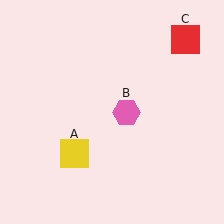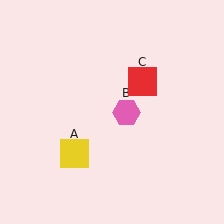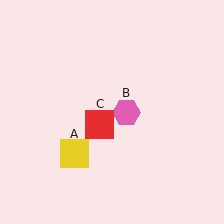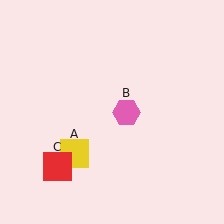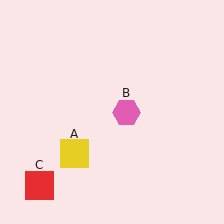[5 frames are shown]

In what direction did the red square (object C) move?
The red square (object C) moved down and to the left.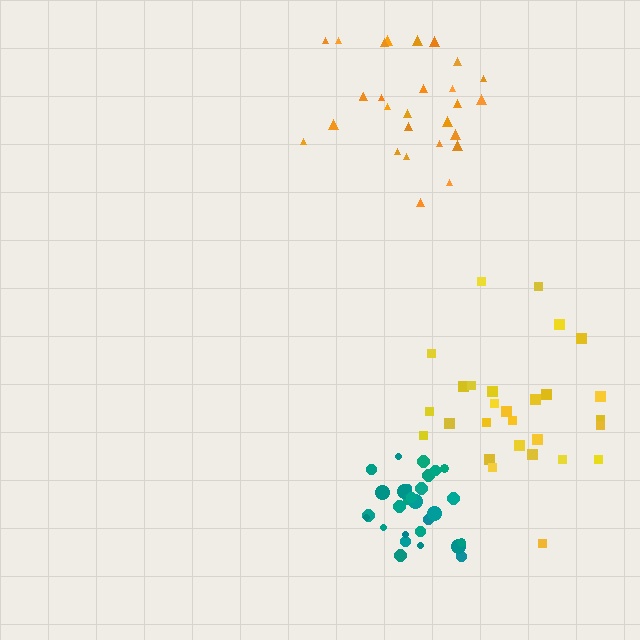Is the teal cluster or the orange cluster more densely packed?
Teal.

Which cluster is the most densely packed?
Teal.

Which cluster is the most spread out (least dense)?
Yellow.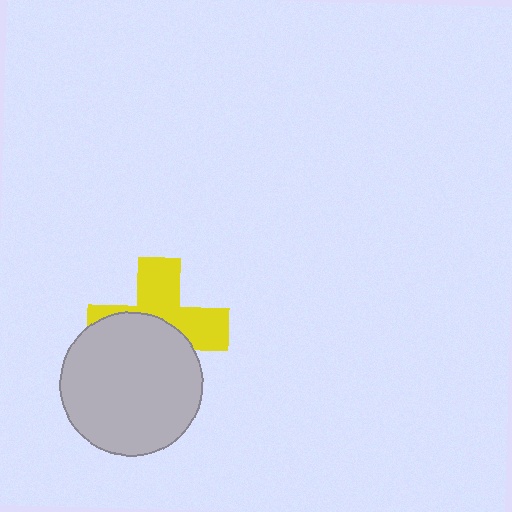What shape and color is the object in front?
The object in front is a light gray circle.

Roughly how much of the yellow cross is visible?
About half of it is visible (roughly 50%).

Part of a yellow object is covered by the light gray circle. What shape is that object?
It is a cross.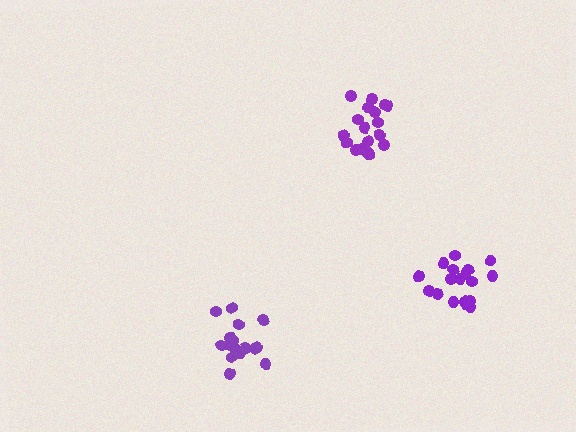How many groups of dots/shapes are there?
There are 3 groups.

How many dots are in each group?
Group 1: 16 dots, Group 2: 18 dots, Group 3: 18 dots (52 total).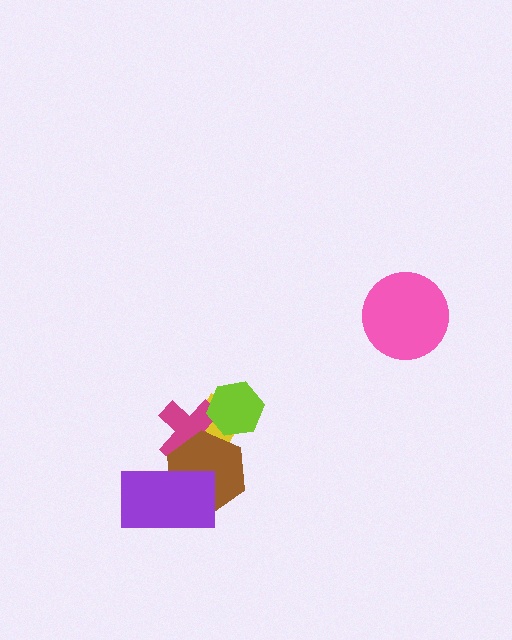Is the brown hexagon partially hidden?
Yes, it is partially covered by another shape.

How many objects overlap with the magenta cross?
4 objects overlap with the magenta cross.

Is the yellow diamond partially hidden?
Yes, it is partially covered by another shape.